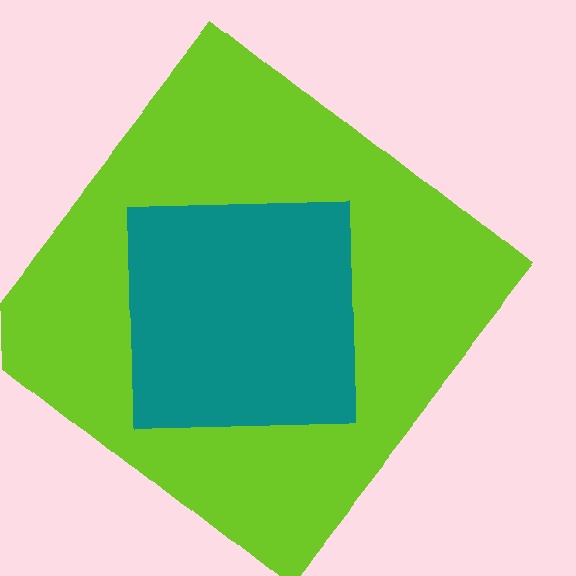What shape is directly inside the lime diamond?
The teal square.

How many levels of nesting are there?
2.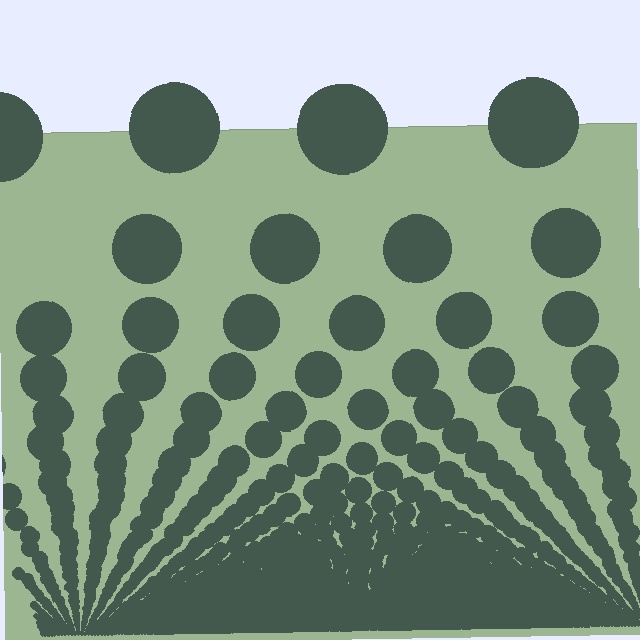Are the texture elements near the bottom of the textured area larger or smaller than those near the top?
Smaller. The gradient is inverted — elements near the bottom are smaller and denser.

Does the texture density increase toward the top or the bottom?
Density increases toward the bottom.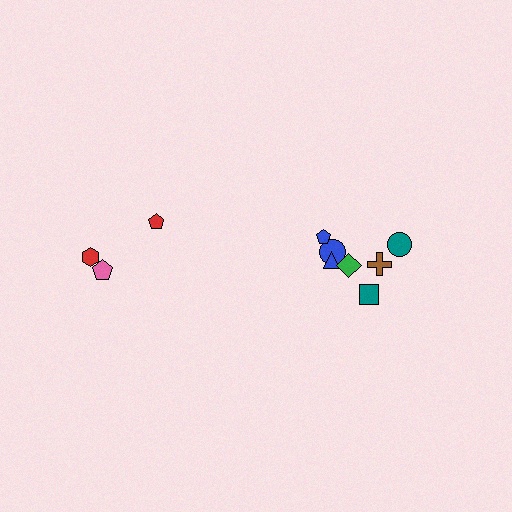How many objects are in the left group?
There are 3 objects.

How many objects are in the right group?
There are 7 objects.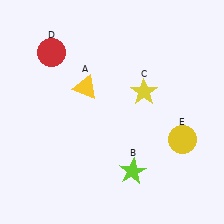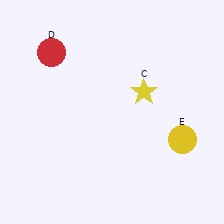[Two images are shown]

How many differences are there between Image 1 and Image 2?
There are 2 differences between the two images.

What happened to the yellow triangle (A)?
The yellow triangle (A) was removed in Image 2. It was in the top-left area of Image 1.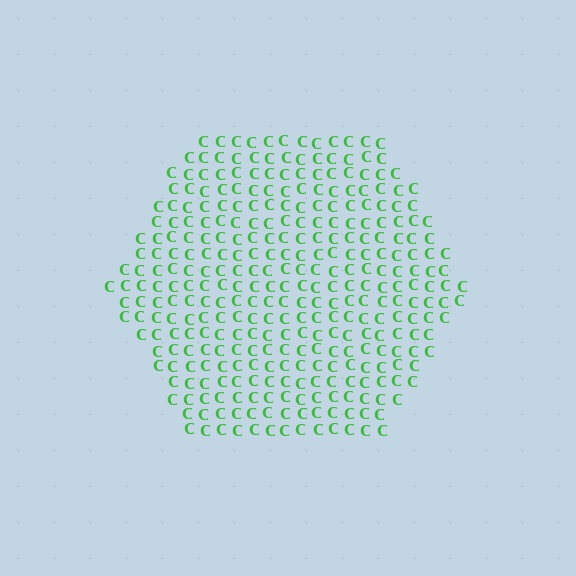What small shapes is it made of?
It is made of small letter C's.